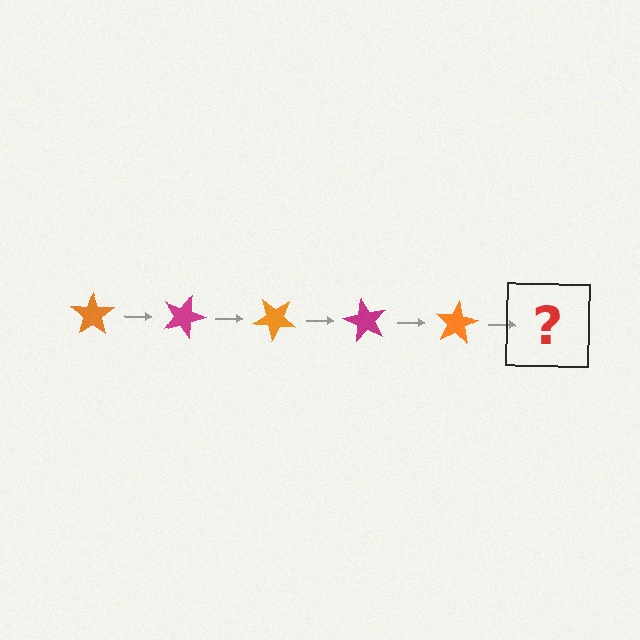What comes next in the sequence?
The next element should be a magenta star, rotated 100 degrees from the start.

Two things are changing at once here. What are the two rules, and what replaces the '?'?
The two rules are that it rotates 20 degrees each step and the color cycles through orange and magenta. The '?' should be a magenta star, rotated 100 degrees from the start.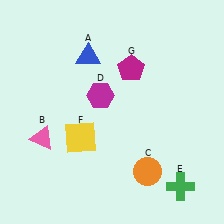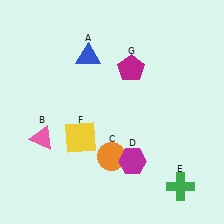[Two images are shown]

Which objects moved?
The objects that moved are: the orange circle (C), the magenta hexagon (D).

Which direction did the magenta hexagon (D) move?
The magenta hexagon (D) moved down.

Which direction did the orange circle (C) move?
The orange circle (C) moved left.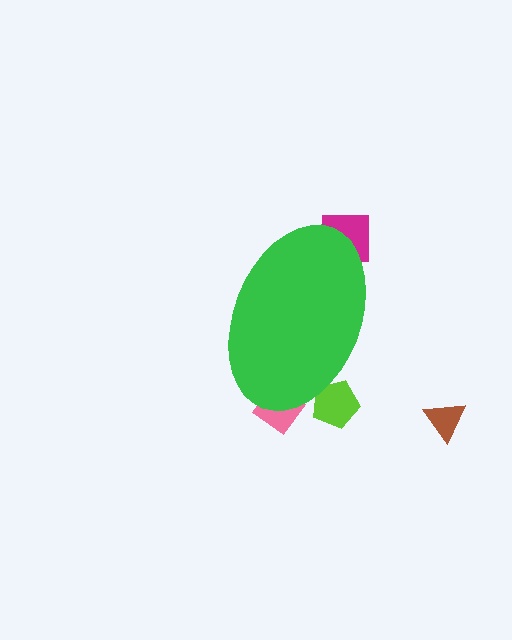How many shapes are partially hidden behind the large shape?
3 shapes are partially hidden.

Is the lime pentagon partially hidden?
Yes, the lime pentagon is partially hidden behind the green ellipse.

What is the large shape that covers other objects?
A green ellipse.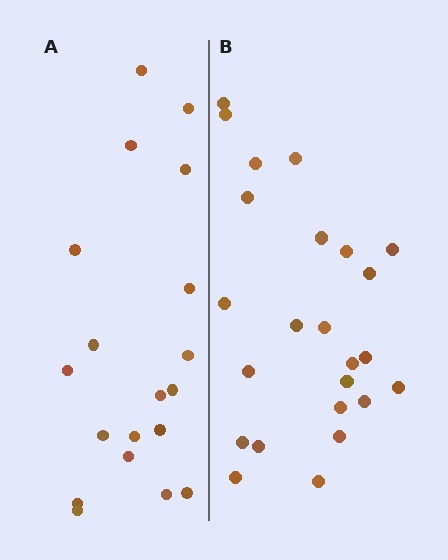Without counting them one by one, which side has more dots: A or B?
Region B (the right region) has more dots.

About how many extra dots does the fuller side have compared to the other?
Region B has about 5 more dots than region A.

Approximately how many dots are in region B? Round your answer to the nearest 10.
About 20 dots. (The exact count is 24, which rounds to 20.)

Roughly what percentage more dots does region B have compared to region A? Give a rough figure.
About 25% more.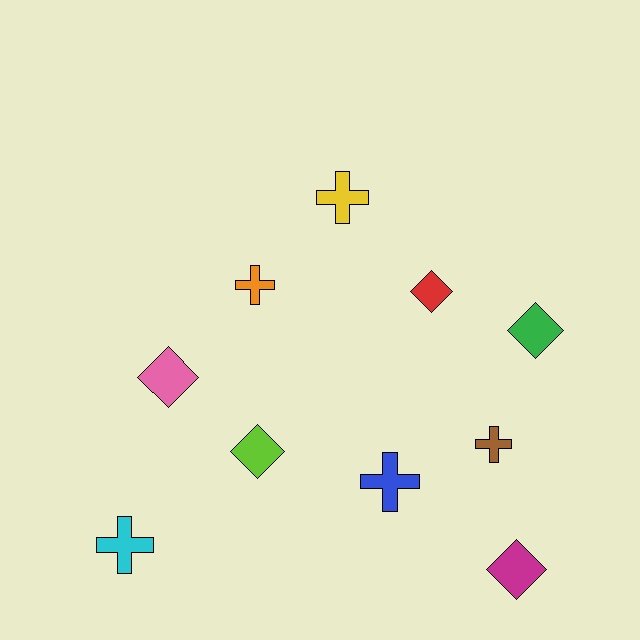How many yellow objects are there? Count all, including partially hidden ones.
There is 1 yellow object.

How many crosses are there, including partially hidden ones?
There are 5 crosses.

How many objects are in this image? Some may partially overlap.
There are 10 objects.